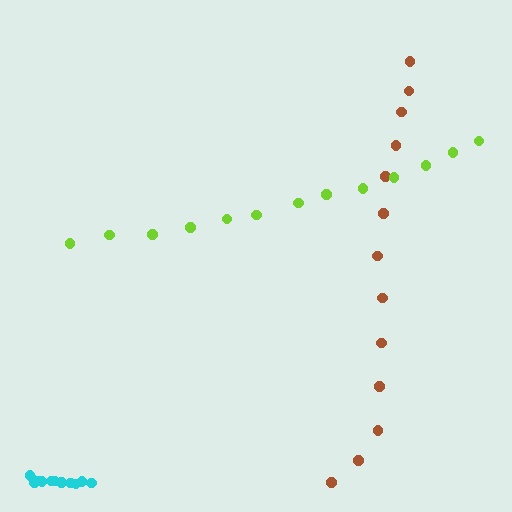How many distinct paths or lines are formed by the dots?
There are 3 distinct paths.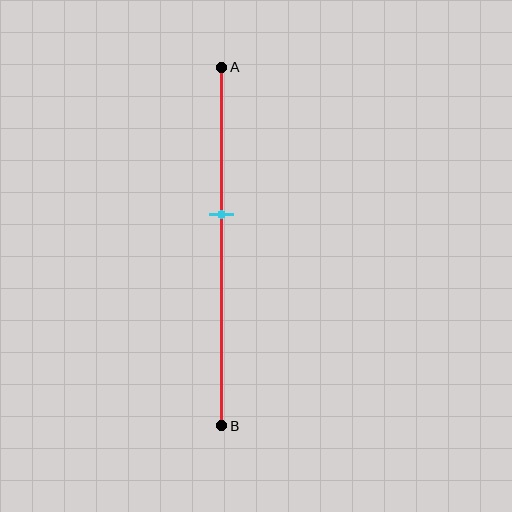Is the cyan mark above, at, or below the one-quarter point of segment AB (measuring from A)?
The cyan mark is below the one-quarter point of segment AB.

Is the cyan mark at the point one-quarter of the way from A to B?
No, the mark is at about 40% from A, not at the 25% one-quarter point.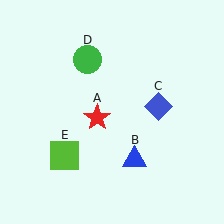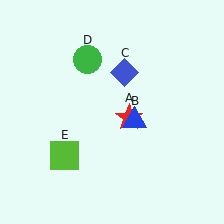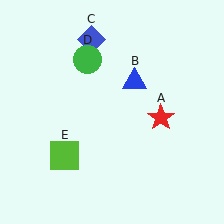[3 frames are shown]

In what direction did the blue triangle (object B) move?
The blue triangle (object B) moved up.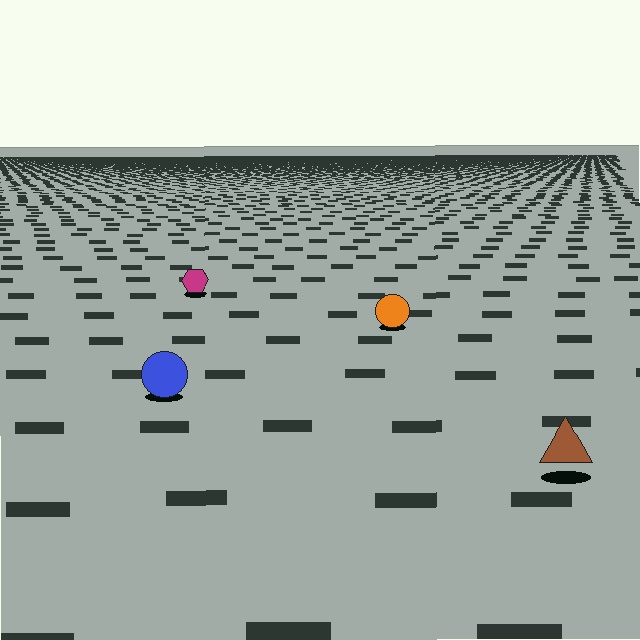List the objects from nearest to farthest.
From nearest to farthest: the brown triangle, the blue circle, the orange circle, the magenta hexagon.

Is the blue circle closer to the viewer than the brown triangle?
No. The brown triangle is closer — you can tell from the texture gradient: the ground texture is coarser near it.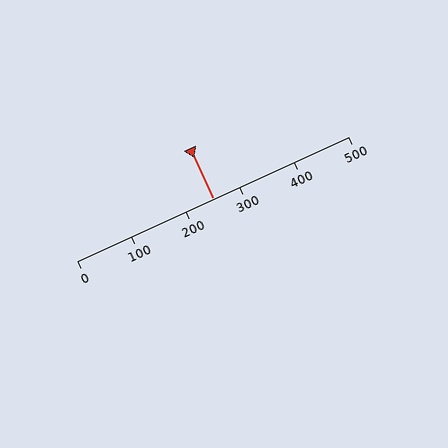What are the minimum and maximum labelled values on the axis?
The axis runs from 0 to 500.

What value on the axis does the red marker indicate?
The marker indicates approximately 250.